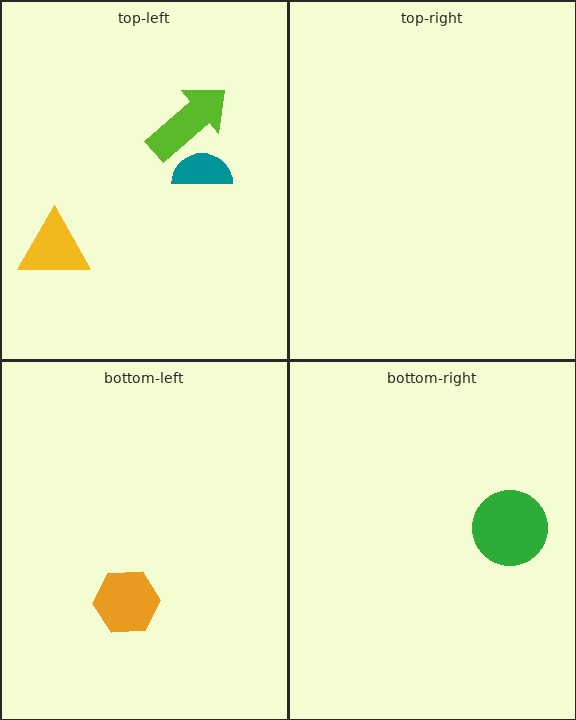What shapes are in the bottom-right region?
The green circle.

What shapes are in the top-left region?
The yellow triangle, the teal semicircle, the lime arrow.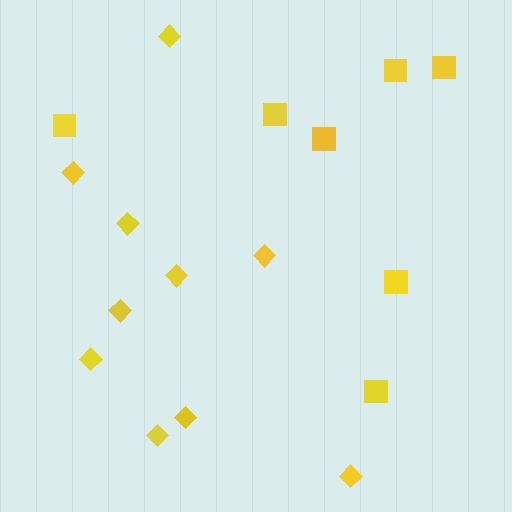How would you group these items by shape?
There are 2 groups: one group of diamonds (10) and one group of squares (7).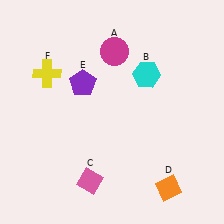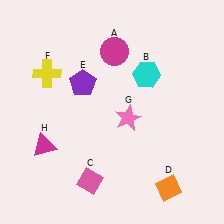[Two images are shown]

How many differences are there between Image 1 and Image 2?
There are 2 differences between the two images.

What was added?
A pink star (G), a magenta triangle (H) were added in Image 2.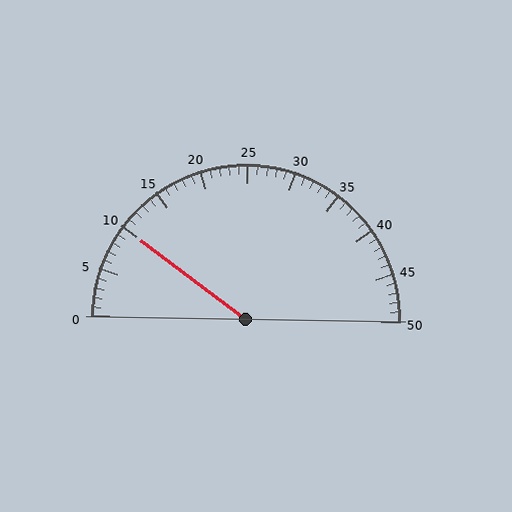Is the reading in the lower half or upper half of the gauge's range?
The reading is in the lower half of the range (0 to 50).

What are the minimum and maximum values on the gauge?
The gauge ranges from 0 to 50.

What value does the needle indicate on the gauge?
The needle indicates approximately 10.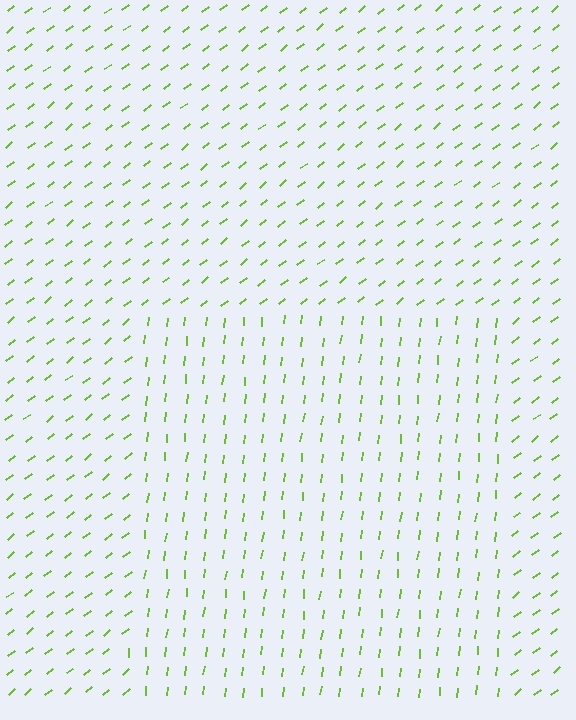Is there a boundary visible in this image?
Yes, there is a texture boundary formed by a change in line orientation.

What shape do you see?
I see a rectangle.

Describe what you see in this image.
The image is filled with small lime line segments. A rectangle region in the image has lines oriented differently from the surrounding lines, creating a visible texture boundary.